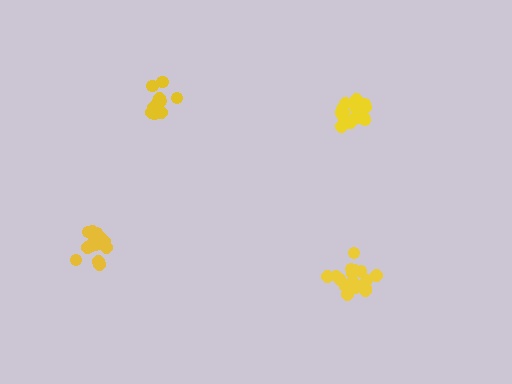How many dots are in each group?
Group 1: 17 dots, Group 2: 19 dots, Group 3: 18 dots, Group 4: 13 dots (67 total).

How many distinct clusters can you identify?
There are 4 distinct clusters.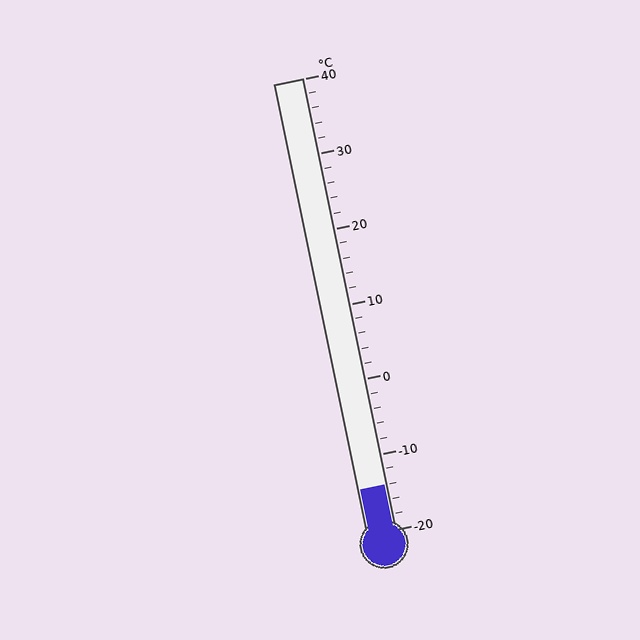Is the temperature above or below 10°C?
The temperature is below 10°C.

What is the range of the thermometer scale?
The thermometer scale ranges from -20°C to 40°C.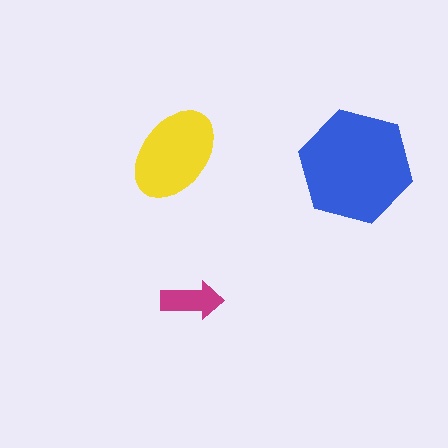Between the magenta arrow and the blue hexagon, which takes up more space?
The blue hexagon.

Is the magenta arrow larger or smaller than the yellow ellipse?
Smaller.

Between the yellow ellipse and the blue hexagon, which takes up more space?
The blue hexagon.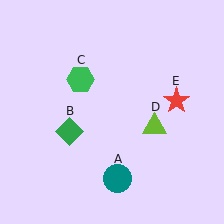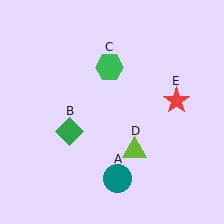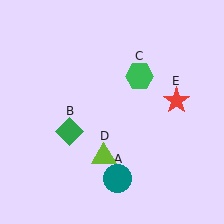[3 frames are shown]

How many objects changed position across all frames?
2 objects changed position: green hexagon (object C), lime triangle (object D).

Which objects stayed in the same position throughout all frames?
Teal circle (object A) and green diamond (object B) and red star (object E) remained stationary.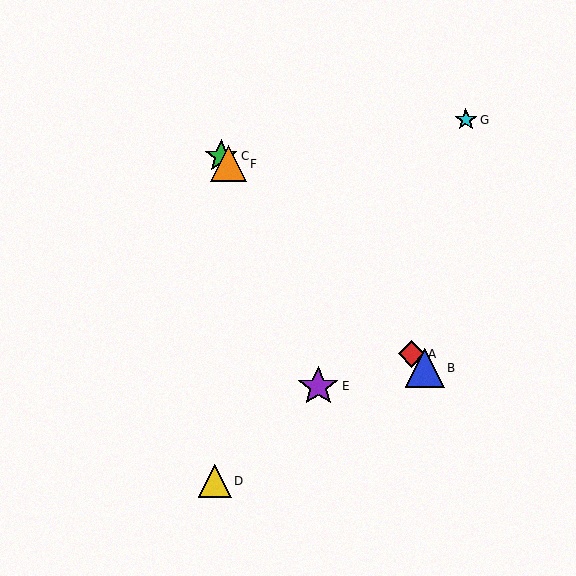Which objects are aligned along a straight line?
Objects A, B, C, F are aligned along a straight line.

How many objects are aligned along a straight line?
4 objects (A, B, C, F) are aligned along a straight line.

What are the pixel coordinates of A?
Object A is at (411, 354).